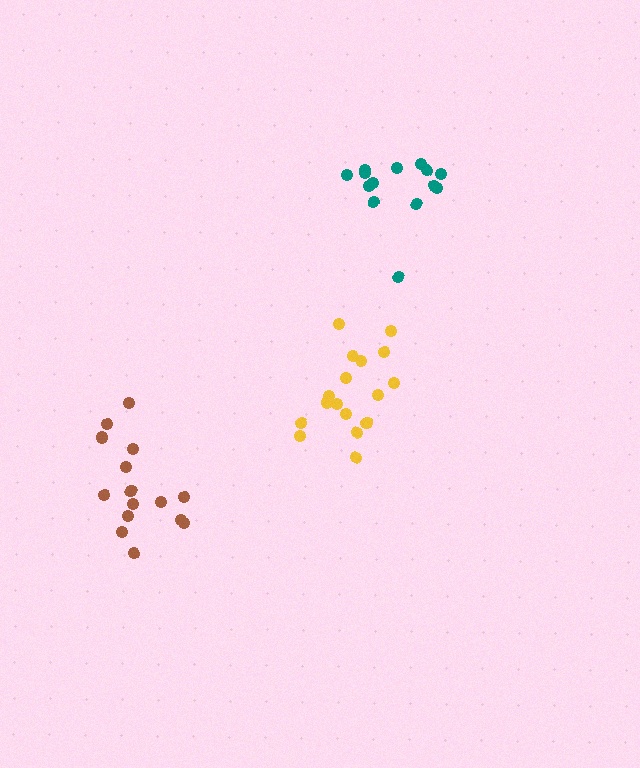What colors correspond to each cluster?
The clusters are colored: yellow, brown, teal.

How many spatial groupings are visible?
There are 3 spatial groupings.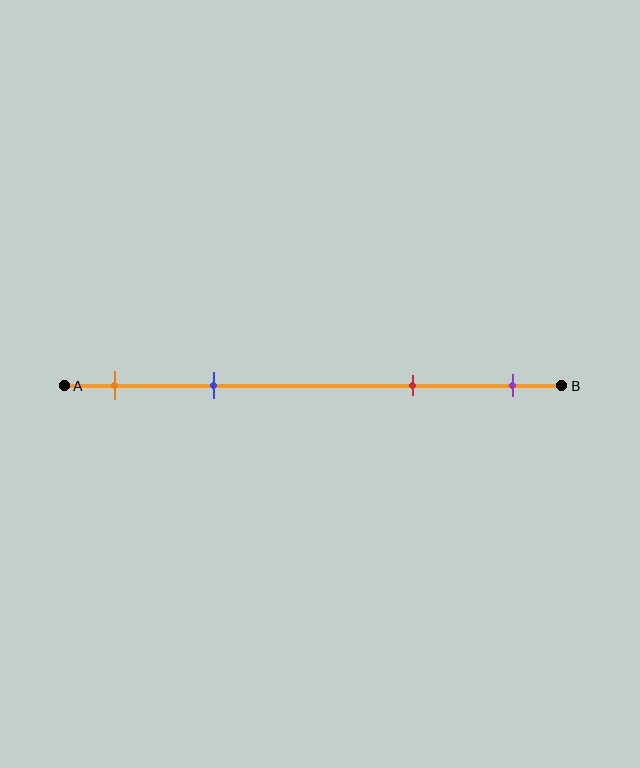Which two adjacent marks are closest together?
The orange and blue marks are the closest adjacent pair.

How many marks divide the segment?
There are 4 marks dividing the segment.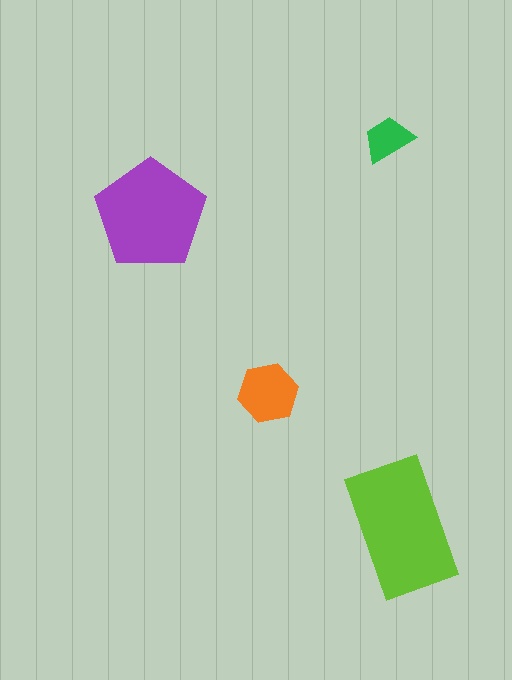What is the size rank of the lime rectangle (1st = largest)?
1st.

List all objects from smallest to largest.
The green trapezoid, the orange hexagon, the purple pentagon, the lime rectangle.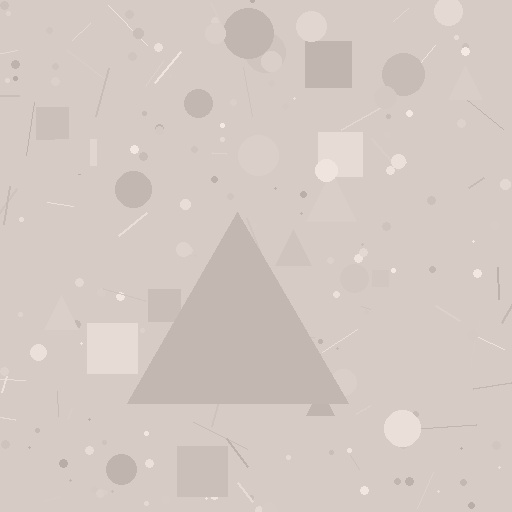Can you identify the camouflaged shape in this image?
The camouflaged shape is a triangle.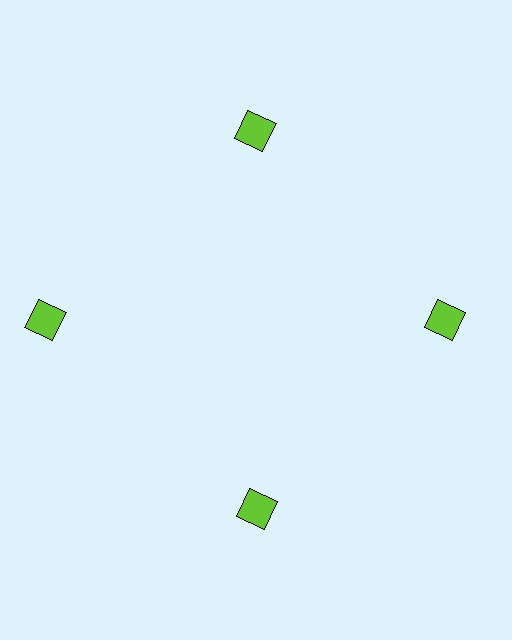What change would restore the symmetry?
The symmetry would be restored by moving it inward, back onto the ring so that all 4 squares sit at equal angles and equal distance from the center.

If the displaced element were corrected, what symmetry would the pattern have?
It would have 4-fold rotational symmetry — the pattern would map onto itself every 90 degrees.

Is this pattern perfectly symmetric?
No. The 4 lime squares are arranged in a ring, but one element near the 9 o'clock position is pushed outward from the center, breaking the 4-fold rotational symmetry.